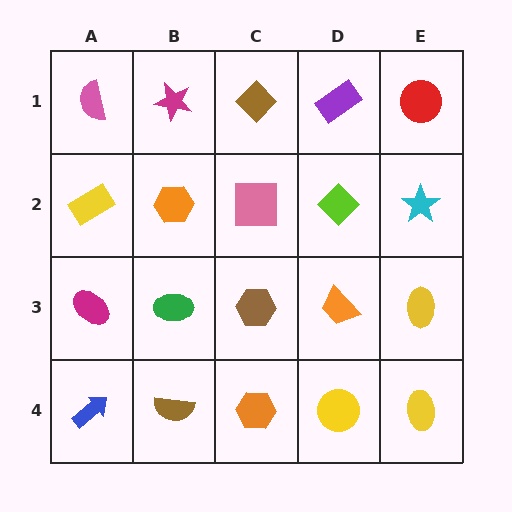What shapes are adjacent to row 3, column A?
A yellow rectangle (row 2, column A), a blue arrow (row 4, column A), a green ellipse (row 3, column B).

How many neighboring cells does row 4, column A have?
2.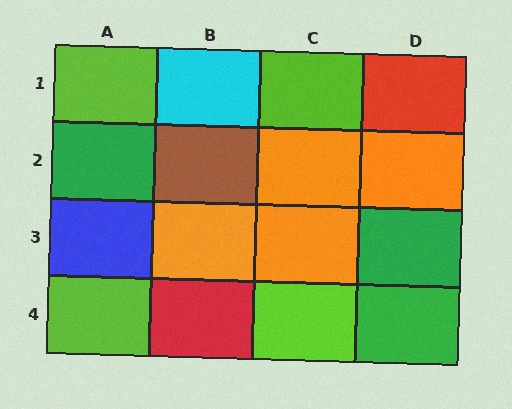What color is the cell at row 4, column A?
Lime.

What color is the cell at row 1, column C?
Lime.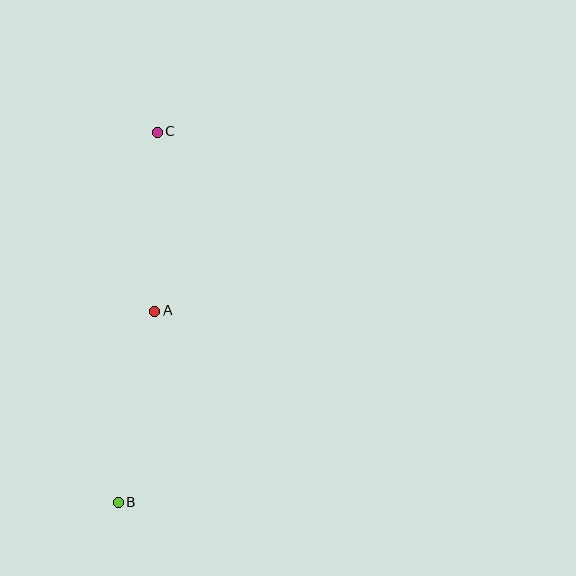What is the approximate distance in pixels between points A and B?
The distance between A and B is approximately 195 pixels.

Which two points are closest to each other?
Points A and C are closest to each other.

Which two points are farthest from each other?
Points B and C are farthest from each other.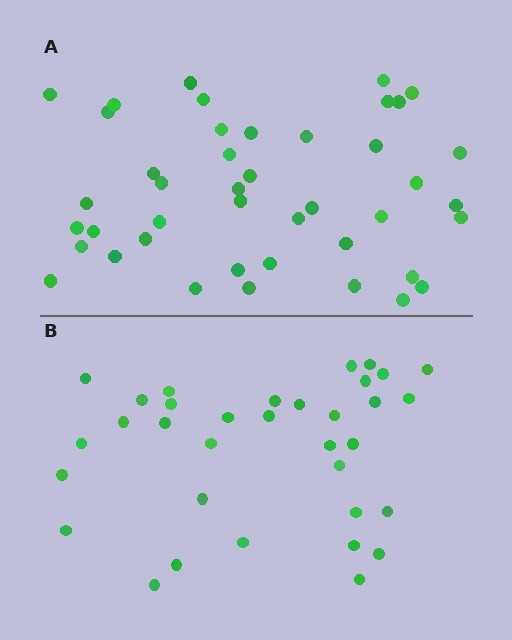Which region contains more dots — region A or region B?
Region A (the top region) has more dots.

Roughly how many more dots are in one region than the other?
Region A has roughly 8 or so more dots than region B.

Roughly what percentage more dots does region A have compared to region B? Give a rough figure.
About 25% more.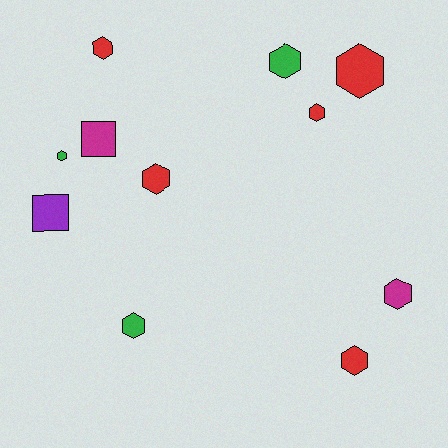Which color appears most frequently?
Red, with 5 objects.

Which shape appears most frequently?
Hexagon, with 9 objects.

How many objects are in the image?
There are 11 objects.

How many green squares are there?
There are no green squares.